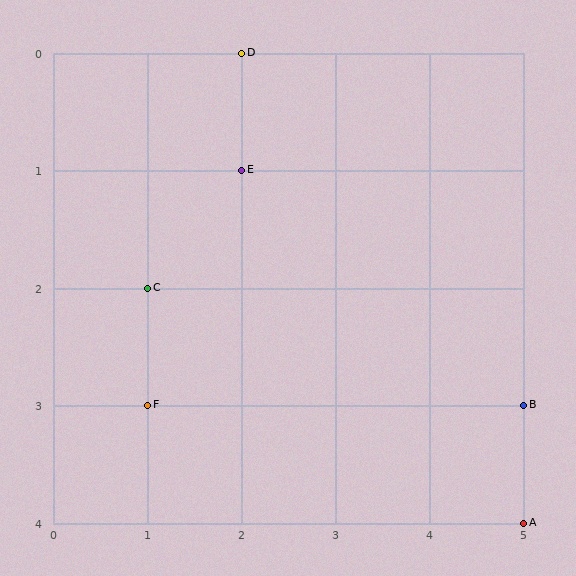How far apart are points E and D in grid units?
Points E and D are 1 row apart.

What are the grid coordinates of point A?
Point A is at grid coordinates (5, 4).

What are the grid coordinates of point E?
Point E is at grid coordinates (2, 1).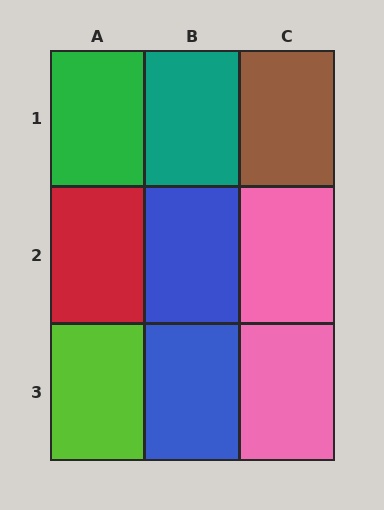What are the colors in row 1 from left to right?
Green, teal, brown.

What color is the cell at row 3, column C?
Pink.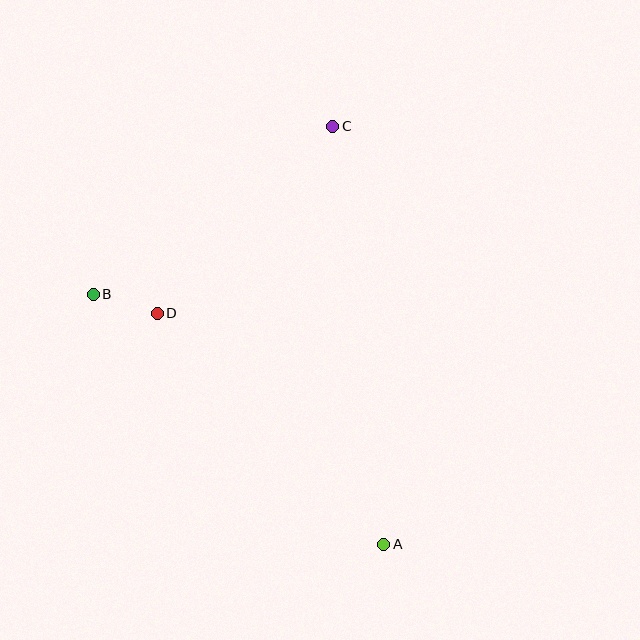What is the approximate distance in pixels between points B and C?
The distance between B and C is approximately 293 pixels.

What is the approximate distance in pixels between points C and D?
The distance between C and D is approximately 256 pixels.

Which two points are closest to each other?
Points B and D are closest to each other.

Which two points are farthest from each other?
Points A and C are farthest from each other.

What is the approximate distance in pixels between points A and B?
The distance between A and B is approximately 383 pixels.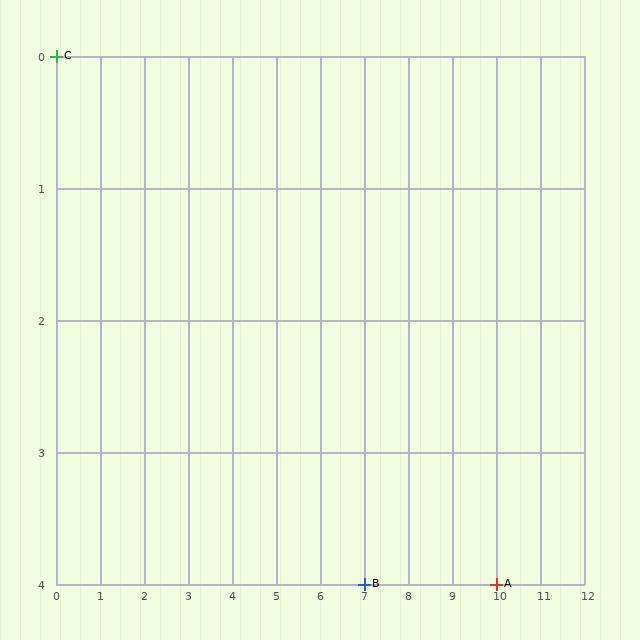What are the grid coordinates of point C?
Point C is at grid coordinates (0, 0).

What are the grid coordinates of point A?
Point A is at grid coordinates (10, 4).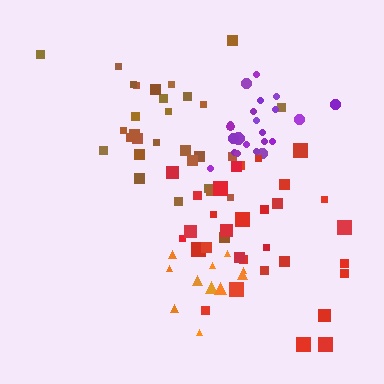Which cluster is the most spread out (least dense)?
Orange.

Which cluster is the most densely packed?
Purple.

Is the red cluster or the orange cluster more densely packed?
Red.